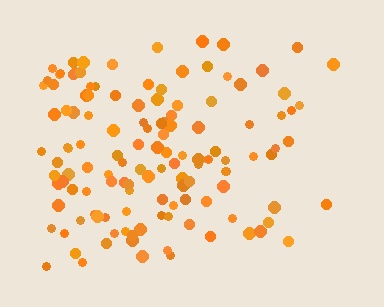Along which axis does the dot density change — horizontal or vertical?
Horizontal.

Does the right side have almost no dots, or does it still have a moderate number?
Still a moderate number, just noticeably fewer than the left.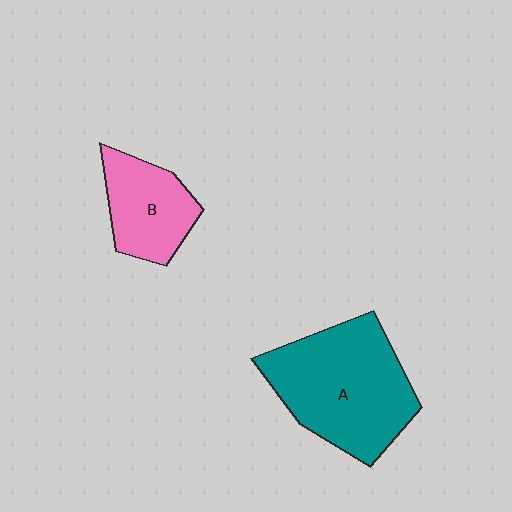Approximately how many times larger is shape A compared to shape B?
Approximately 1.9 times.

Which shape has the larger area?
Shape A (teal).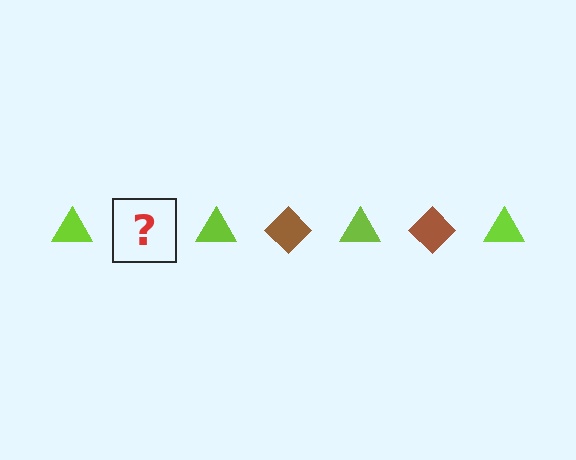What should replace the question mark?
The question mark should be replaced with a brown diamond.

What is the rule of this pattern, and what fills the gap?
The rule is that the pattern alternates between lime triangle and brown diamond. The gap should be filled with a brown diamond.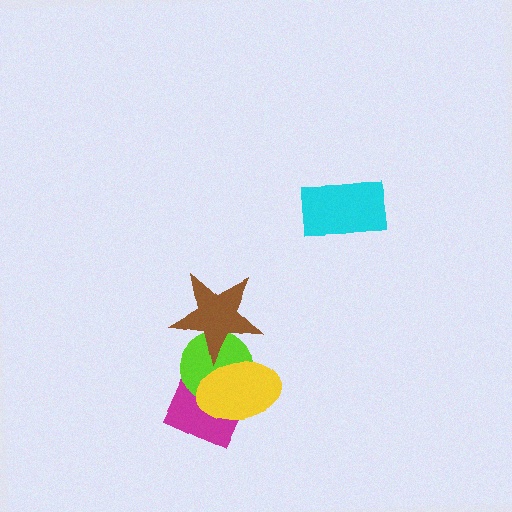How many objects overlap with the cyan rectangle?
0 objects overlap with the cyan rectangle.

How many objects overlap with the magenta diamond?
2 objects overlap with the magenta diamond.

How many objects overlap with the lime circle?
3 objects overlap with the lime circle.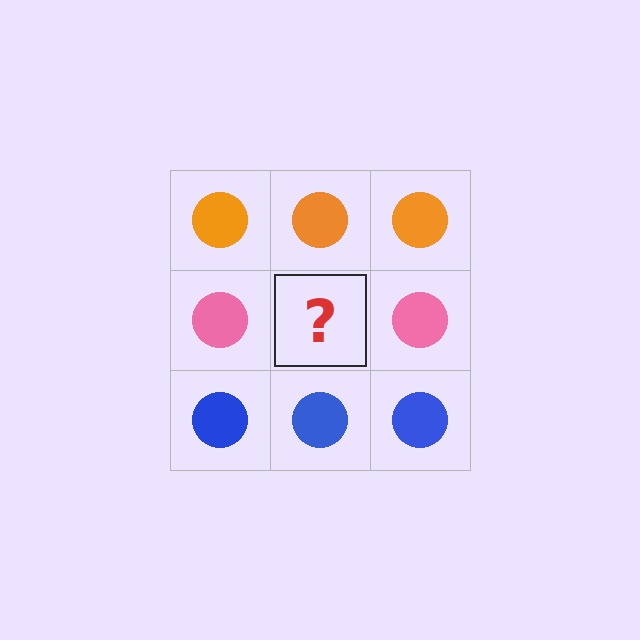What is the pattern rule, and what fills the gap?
The rule is that each row has a consistent color. The gap should be filled with a pink circle.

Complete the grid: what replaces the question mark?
The question mark should be replaced with a pink circle.